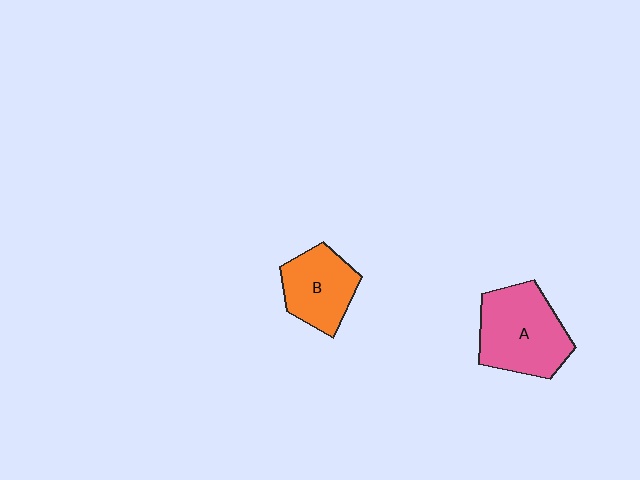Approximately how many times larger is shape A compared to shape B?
Approximately 1.4 times.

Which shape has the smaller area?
Shape B (orange).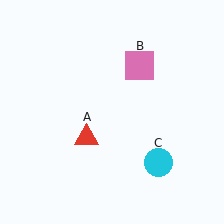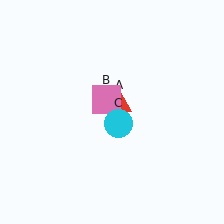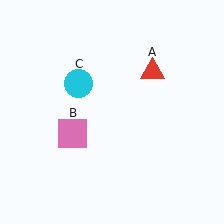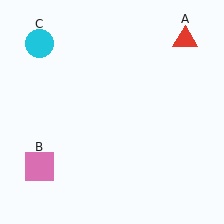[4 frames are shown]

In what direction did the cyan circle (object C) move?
The cyan circle (object C) moved up and to the left.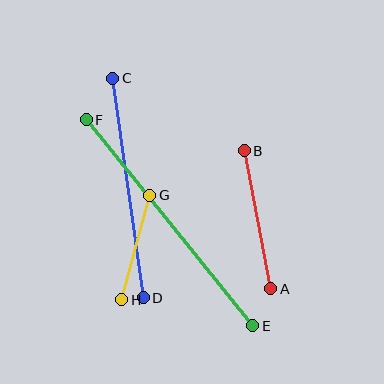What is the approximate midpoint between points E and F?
The midpoint is at approximately (170, 223) pixels.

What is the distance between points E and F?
The distance is approximately 265 pixels.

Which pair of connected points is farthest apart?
Points E and F are farthest apart.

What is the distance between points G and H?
The distance is approximately 108 pixels.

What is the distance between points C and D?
The distance is approximately 221 pixels.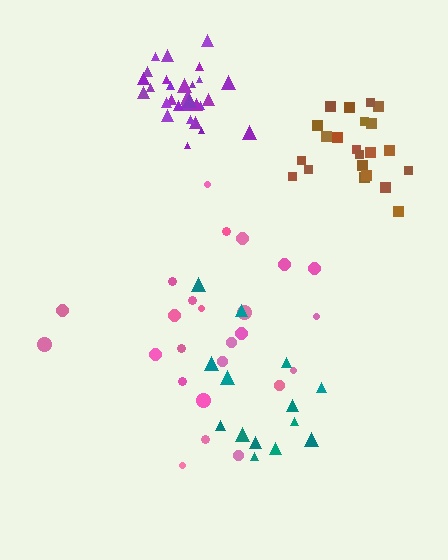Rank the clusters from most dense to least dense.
purple, brown, teal, pink.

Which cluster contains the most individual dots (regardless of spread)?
Purple (31).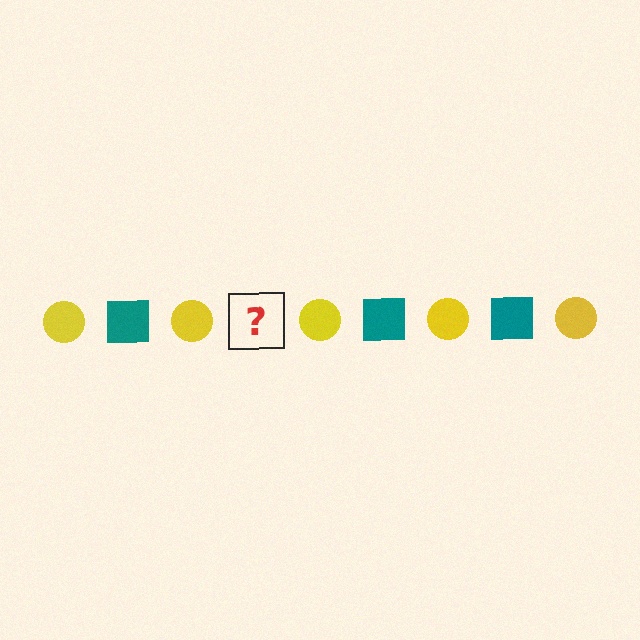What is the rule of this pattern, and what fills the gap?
The rule is that the pattern alternates between yellow circle and teal square. The gap should be filled with a teal square.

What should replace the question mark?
The question mark should be replaced with a teal square.